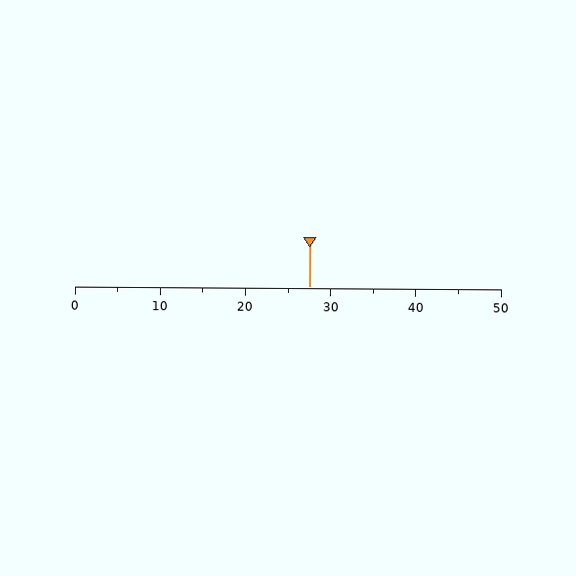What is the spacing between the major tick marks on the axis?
The major ticks are spaced 10 apart.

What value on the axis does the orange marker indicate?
The marker indicates approximately 27.5.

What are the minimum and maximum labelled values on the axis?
The axis runs from 0 to 50.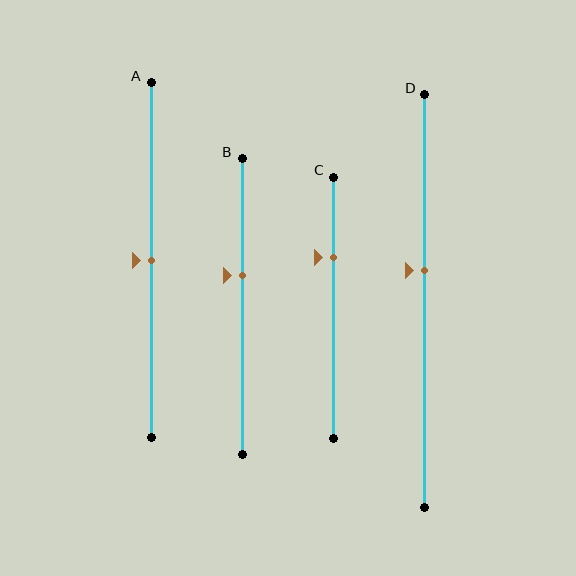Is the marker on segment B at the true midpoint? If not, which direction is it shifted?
No, the marker on segment B is shifted upward by about 10% of the segment length.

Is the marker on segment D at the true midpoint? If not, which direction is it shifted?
No, the marker on segment D is shifted upward by about 7% of the segment length.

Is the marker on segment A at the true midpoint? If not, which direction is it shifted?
Yes, the marker on segment A is at the true midpoint.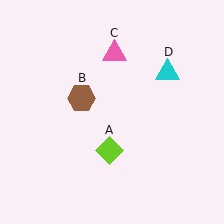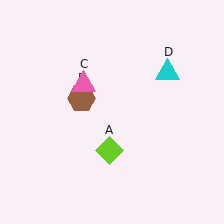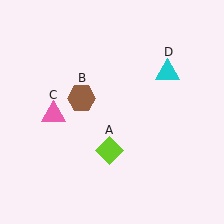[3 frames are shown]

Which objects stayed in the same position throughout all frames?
Lime diamond (object A) and brown hexagon (object B) and cyan triangle (object D) remained stationary.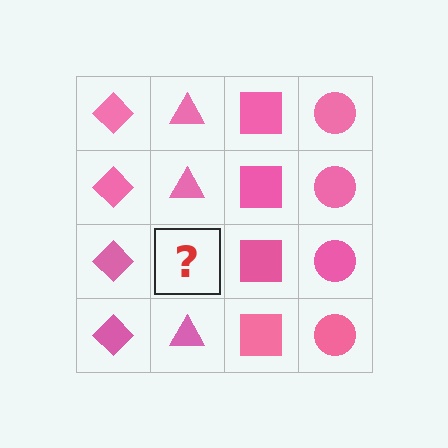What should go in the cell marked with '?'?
The missing cell should contain a pink triangle.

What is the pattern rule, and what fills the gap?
The rule is that each column has a consistent shape. The gap should be filled with a pink triangle.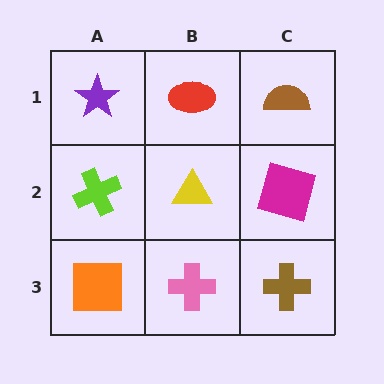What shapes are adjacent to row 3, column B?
A yellow triangle (row 2, column B), an orange square (row 3, column A), a brown cross (row 3, column C).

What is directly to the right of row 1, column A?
A red ellipse.